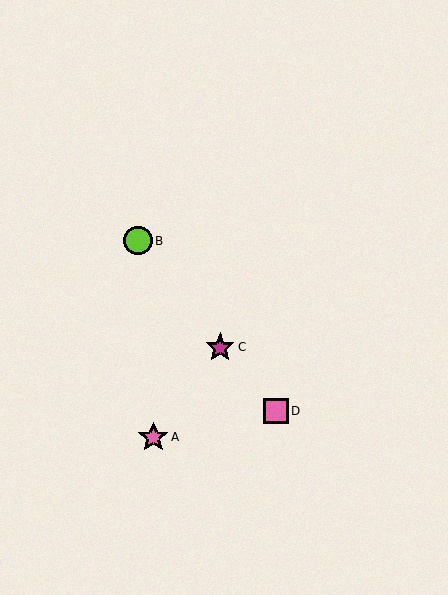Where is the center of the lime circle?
The center of the lime circle is at (138, 241).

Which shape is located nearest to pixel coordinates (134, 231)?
The lime circle (labeled B) at (138, 241) is nearest to that location.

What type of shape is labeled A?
Shape A is a pink star.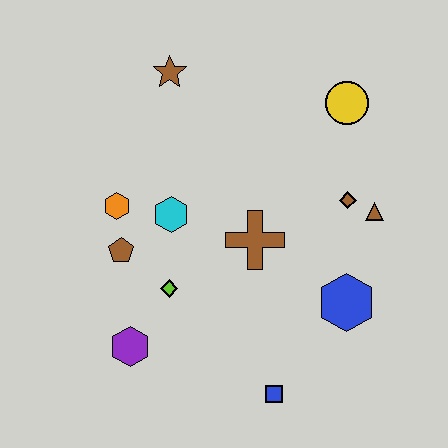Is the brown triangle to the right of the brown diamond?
Yes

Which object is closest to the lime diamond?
The brown pentagon is closest to the lime diamond.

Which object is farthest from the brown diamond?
The purple hexagon is farthest from the brown diamond.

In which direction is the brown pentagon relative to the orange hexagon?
The brown pentagon is below the orange hexagon.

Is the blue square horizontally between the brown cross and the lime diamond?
No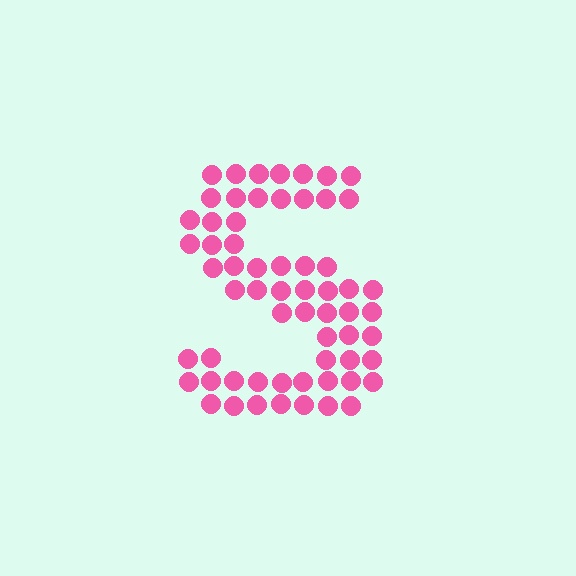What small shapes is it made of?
It is made of small circles.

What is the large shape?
The large shape is the letter S.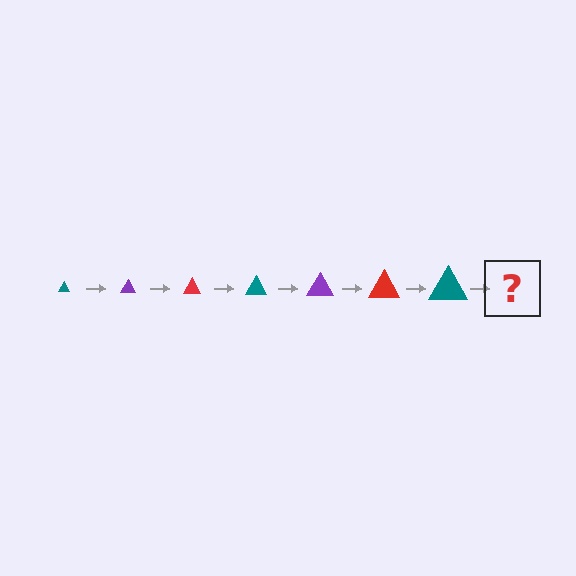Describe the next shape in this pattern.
It should be a purple triangle, larger than the previous one.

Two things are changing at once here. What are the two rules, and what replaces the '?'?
The two rules are that the triangle grows larger each step and the color cycles through teal, purple, and red. The '?' should be a purple triangle, larger than the previous one.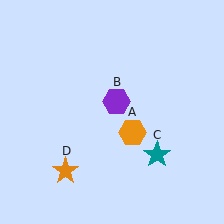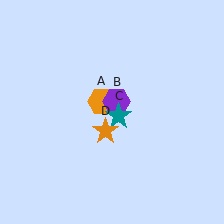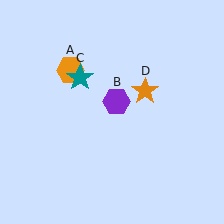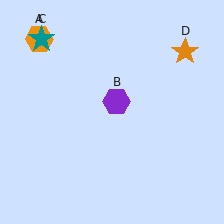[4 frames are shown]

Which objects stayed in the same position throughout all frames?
Purple hexagon (object B) remained stationary.